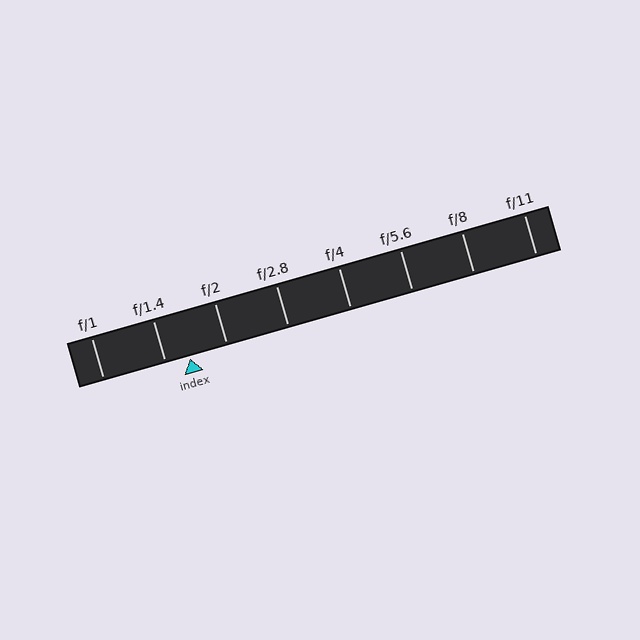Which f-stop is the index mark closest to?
The index mark is closest to f/1.4.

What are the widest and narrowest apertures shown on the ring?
The widest aperture shown is f/1 and the narrowest is f/11.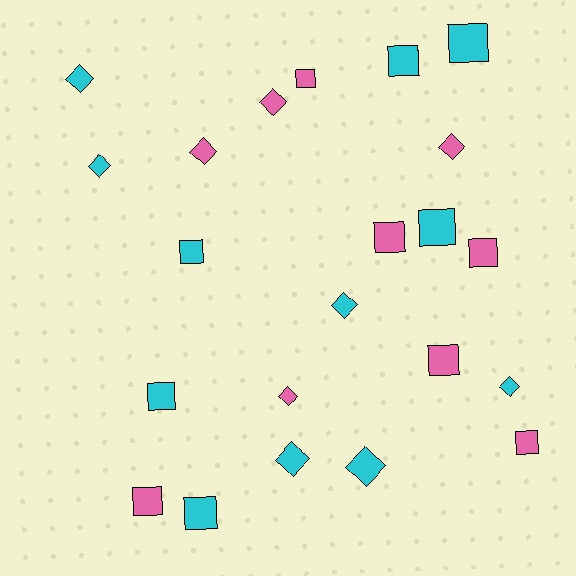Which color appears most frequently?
Cyan, with 12 objects.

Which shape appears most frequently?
Square, with 12 objects.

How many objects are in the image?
There are 22 objects.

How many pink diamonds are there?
There are 4 pink diamonds.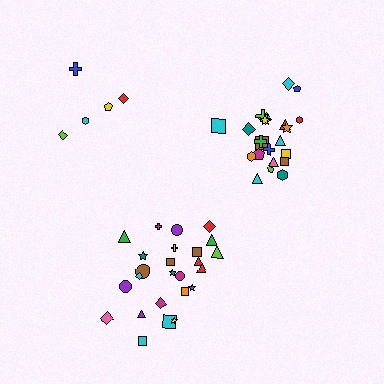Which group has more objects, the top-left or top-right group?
The top-right group.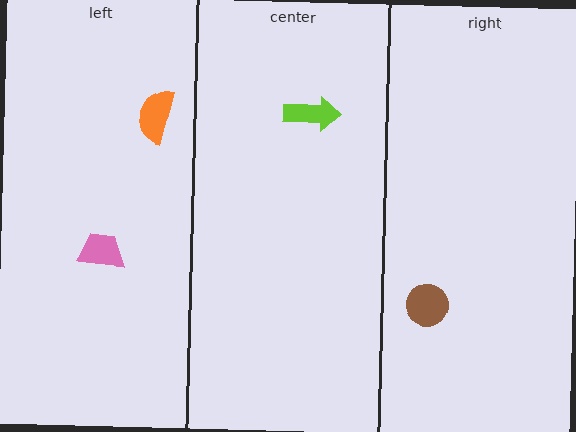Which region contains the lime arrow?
The center region.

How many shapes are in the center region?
1.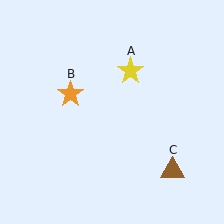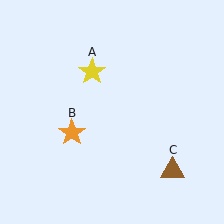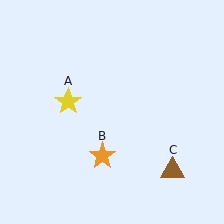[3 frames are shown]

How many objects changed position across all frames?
2 objects changed position: yellow star (object A), orange star (object B).